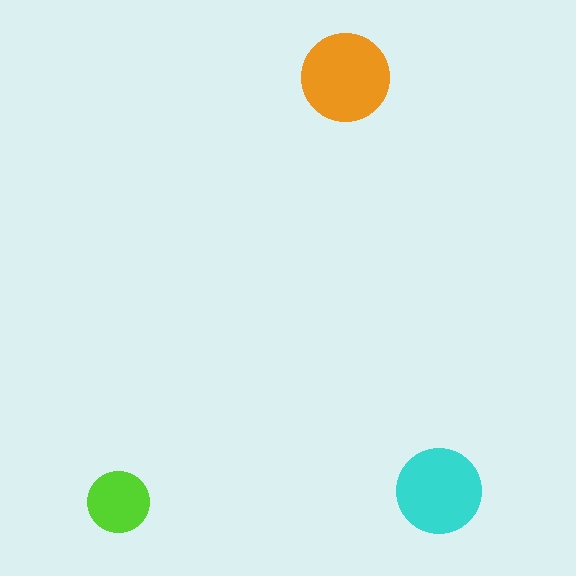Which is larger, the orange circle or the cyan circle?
The orange one.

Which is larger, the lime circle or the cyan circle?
The cyan one.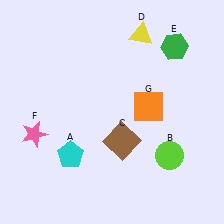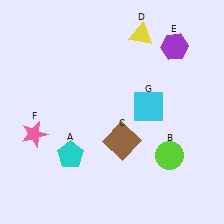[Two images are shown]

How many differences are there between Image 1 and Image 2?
There are 2 differences between the two images.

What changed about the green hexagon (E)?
In Image 1, E is green. In Image 2, it changed to purple.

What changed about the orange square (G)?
In Image 1, G is orange. In Image 2, it changed to cyan.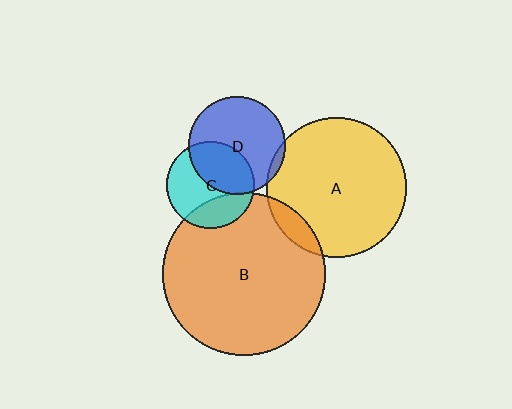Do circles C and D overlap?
Yes.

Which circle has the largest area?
Circle B (orange).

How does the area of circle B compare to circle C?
Approximately 3.5 times.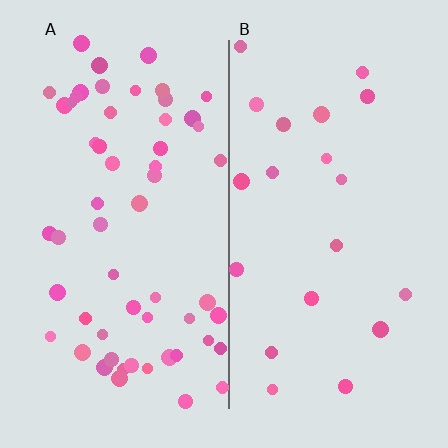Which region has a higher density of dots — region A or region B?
A (the left).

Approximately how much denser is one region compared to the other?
Approximately 2.8× — region A over region B.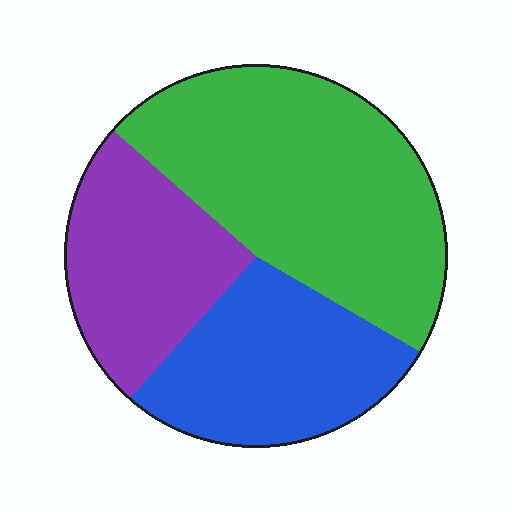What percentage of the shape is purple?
Purple takes up about one quarter (1/4) of the shape.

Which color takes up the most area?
Green, at roughly 45%.